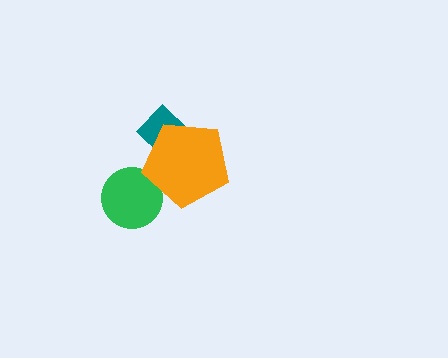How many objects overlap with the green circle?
1 object overlaps with the green circle.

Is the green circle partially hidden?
Yes, it is partially covered by another shape.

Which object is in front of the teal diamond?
The orange pentagon is in front of the teal diamond.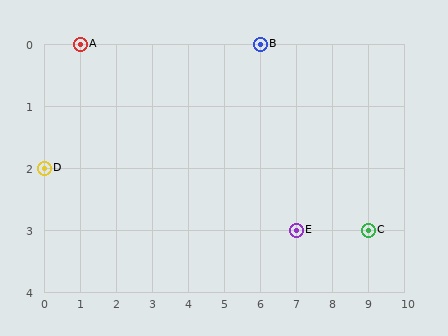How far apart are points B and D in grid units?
Points B and D are 6 columns and 2 rows apart (about 6.3 grid units diagonally).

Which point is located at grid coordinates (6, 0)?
Point B is at (6, 0).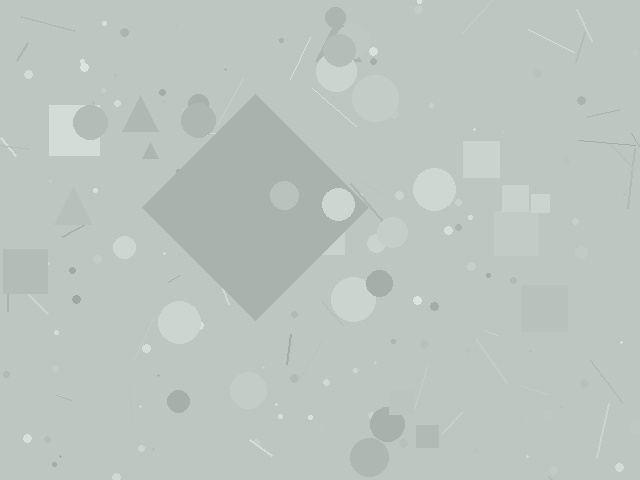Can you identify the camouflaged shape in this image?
The camouflaged shape is a diamond.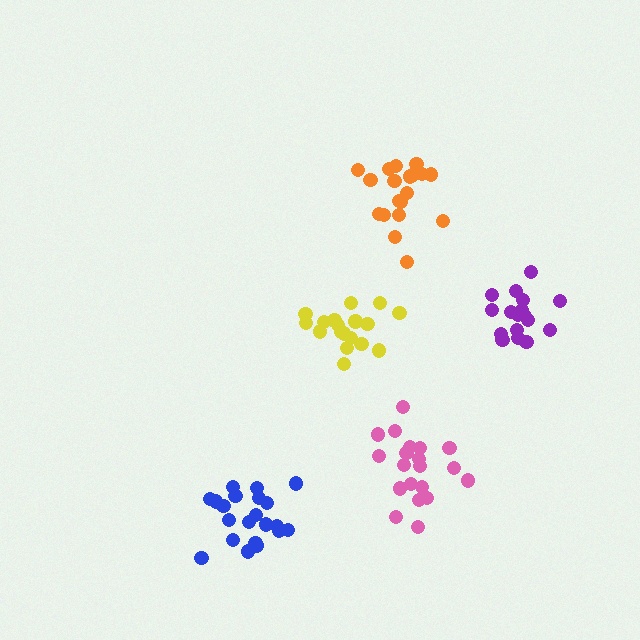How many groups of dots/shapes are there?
There are 5 groups.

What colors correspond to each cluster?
The clusters are colored: purple, orange, pink, blue, yellow.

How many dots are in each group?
Group 1: 17 dots, Group 2: 19 dots, Group 3: 20 dots, Group 4: 21 dots, Group 5: 18 dots (95 total).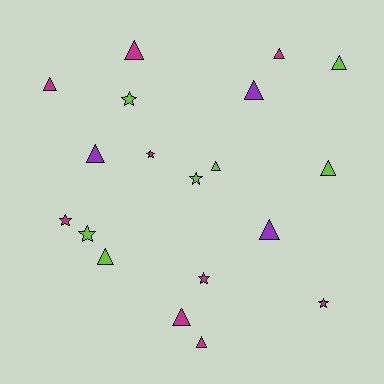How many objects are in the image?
There are 19 objects.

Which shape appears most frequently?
Triangle, with 12 objects.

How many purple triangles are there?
There are 3 purple triangles.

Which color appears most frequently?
Magenta, with 9 objects.